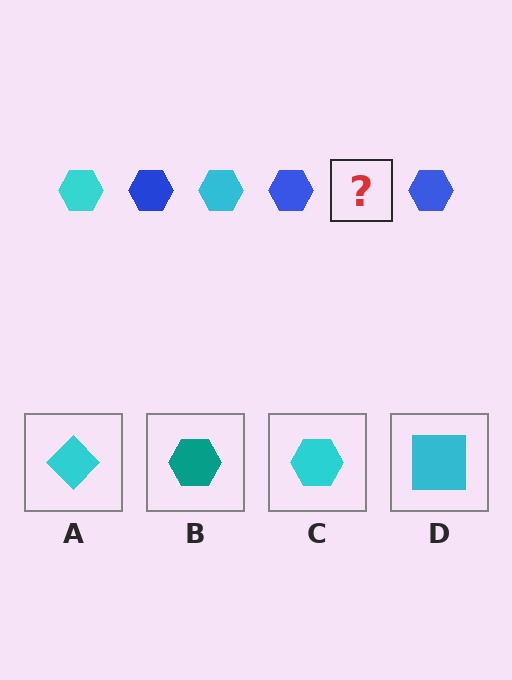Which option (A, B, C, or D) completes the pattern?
C.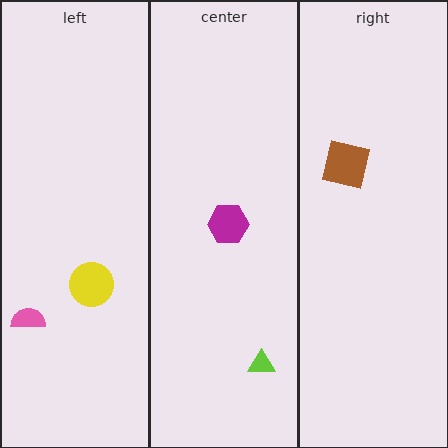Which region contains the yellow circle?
The left region.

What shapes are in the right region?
The brown square.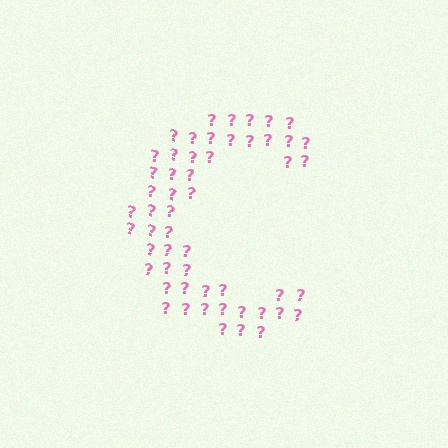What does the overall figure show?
The overall figure shows the letter C.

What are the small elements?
The small elements are question marks.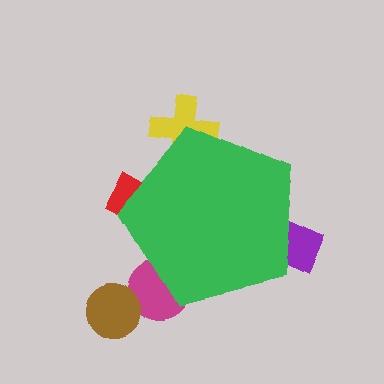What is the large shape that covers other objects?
A green pentagon.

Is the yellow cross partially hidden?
Yes, the yellow cross is partially hidden behind the green pentagon.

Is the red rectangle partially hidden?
Yes, the red rectangle is partially hidden behind the green pentagon.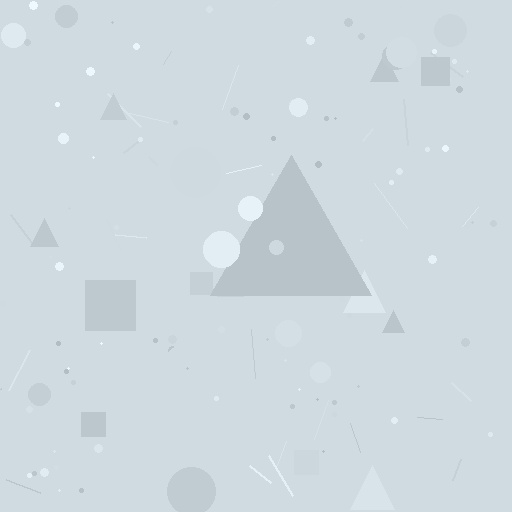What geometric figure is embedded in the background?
A triangle is embedded in the background.